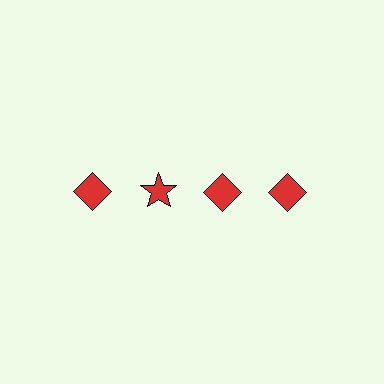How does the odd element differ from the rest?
It has a different shape: star instead of diamond.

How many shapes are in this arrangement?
There are 4 shapes arranged in a grid pattern.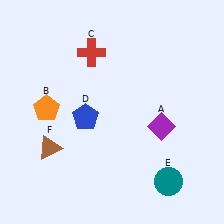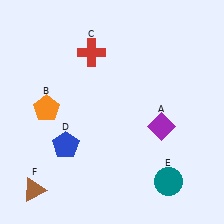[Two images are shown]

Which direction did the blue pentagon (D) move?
The blue pentagon (D) moved down.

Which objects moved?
The objects that moved are: the blue pentagon (D), the brown triangle (F).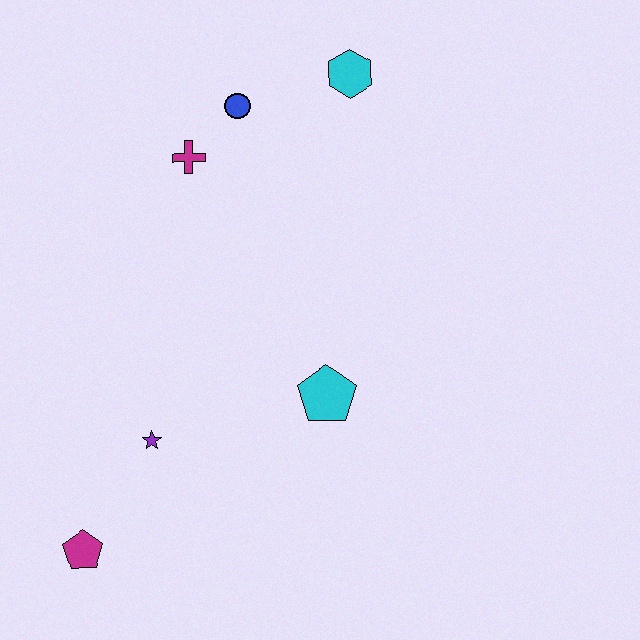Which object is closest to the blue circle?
The magenta cross is closest to the blue circle.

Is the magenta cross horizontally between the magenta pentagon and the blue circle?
Yes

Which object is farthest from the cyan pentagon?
The cyan hexagon is farthest from the cyan pentagon.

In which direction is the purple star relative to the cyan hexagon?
The purple star is below the cyan hexagon.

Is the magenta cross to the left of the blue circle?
Yes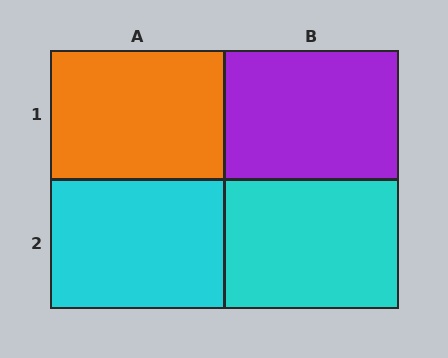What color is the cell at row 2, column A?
Cyan.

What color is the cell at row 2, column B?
Cyan.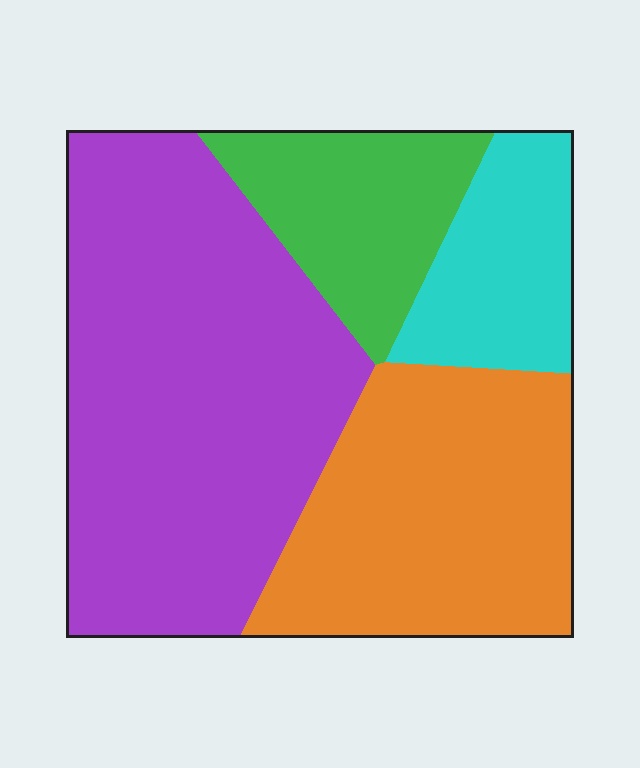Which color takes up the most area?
Purple, at roughly 45%.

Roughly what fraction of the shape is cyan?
Cyan takes up about one eighth (1/8) of the shape.